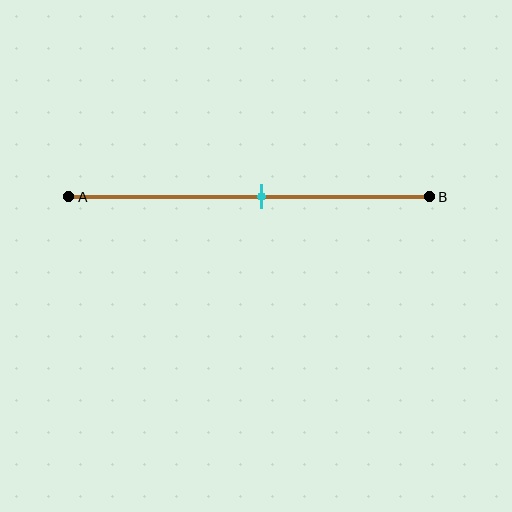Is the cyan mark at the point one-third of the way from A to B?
No, the mark is at about 55% from A, not at the 33% one-third point.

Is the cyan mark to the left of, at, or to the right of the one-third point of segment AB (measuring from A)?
The cyan mark is to the right of the one-third point of segment AB.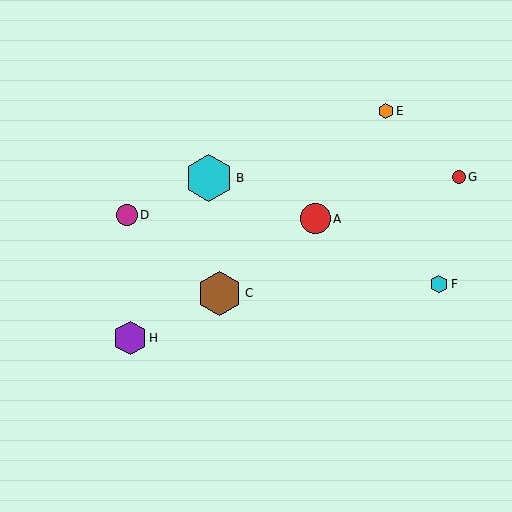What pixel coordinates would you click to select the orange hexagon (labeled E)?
Click at (386, 111) to select the orange hexagon E.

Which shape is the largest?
The cyan hexagon (labeled B) is the largest.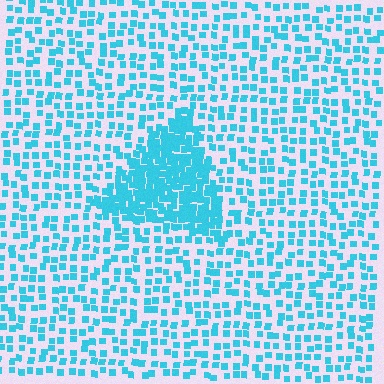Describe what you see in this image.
The image contains small cyan elements arranged at two different densities. A triangle-shaped region is visible where the elements are more densely packed than the surrounding area.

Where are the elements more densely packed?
The elements are more densely packed inside the triangle boundary.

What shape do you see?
I see a triangle.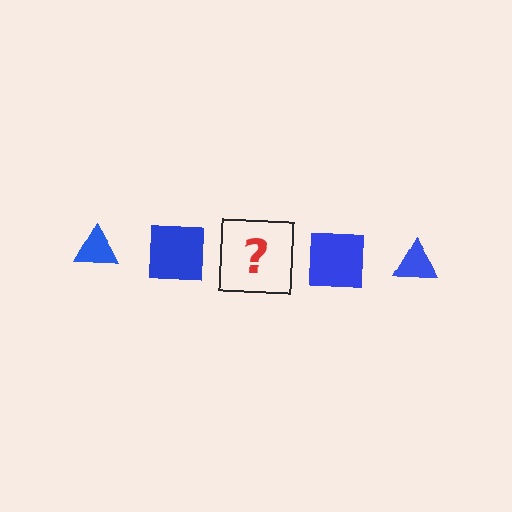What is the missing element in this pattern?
The missing element is a blue triangle.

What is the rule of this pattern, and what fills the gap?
The rule is that the pattern cycles through triangle, square shapes in blue. The gap should be filled with a blue triangle.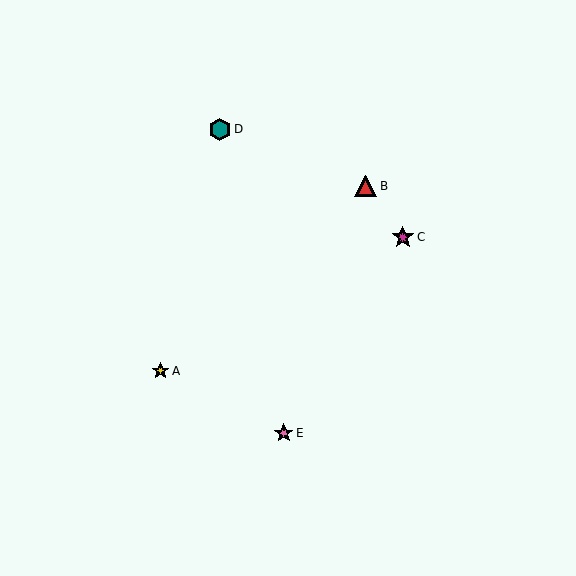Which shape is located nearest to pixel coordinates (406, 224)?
The magenta star (labeled C) at (403, 237) is nearest to that location.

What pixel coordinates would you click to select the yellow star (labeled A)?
Click at (161, 371) to select the yellow star A.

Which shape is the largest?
The teal hexagon (labeled D) is the largest.